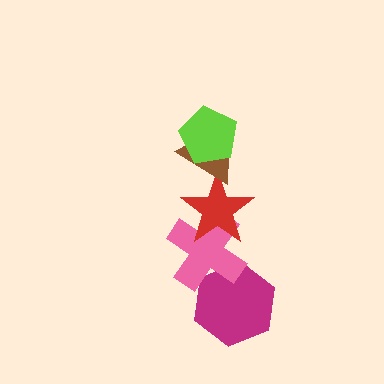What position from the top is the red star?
The red star is 3rd from the top.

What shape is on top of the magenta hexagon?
The pink cross is on top of the magenta hexagon.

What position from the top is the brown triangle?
The brown triangle is 2nd from the top.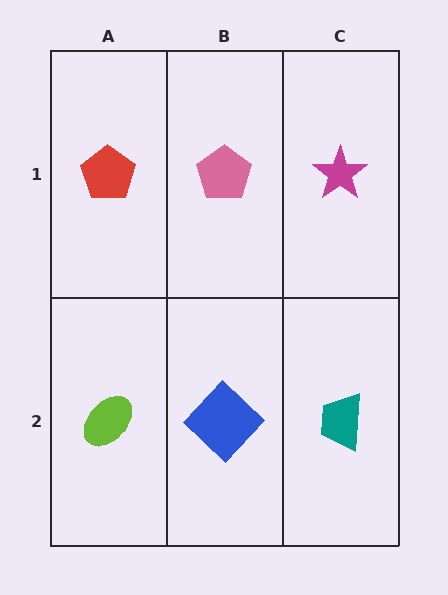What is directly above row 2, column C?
A magenta star.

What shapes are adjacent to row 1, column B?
A blue diamond (row 2, column B), a red pentagon (row 1, column A), a magenta star (row 1, column C).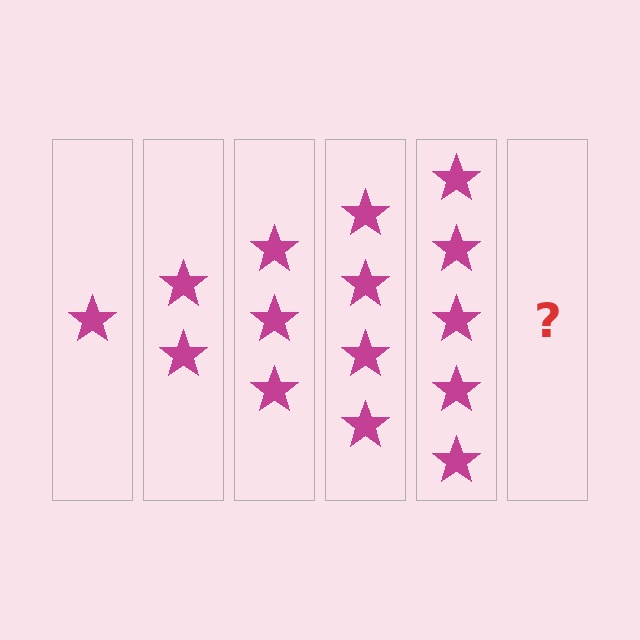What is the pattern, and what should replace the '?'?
The pattern is that each step adds one more star. The '?' should be 6 stars.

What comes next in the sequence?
The next element should be 6 stars.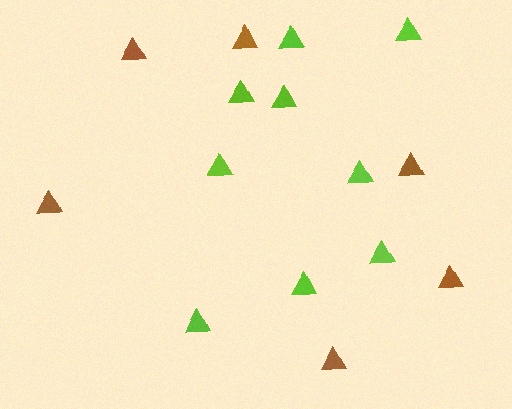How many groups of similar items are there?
There are 2 groups: one group of brown triangles (6) and one group of lime triangles (9).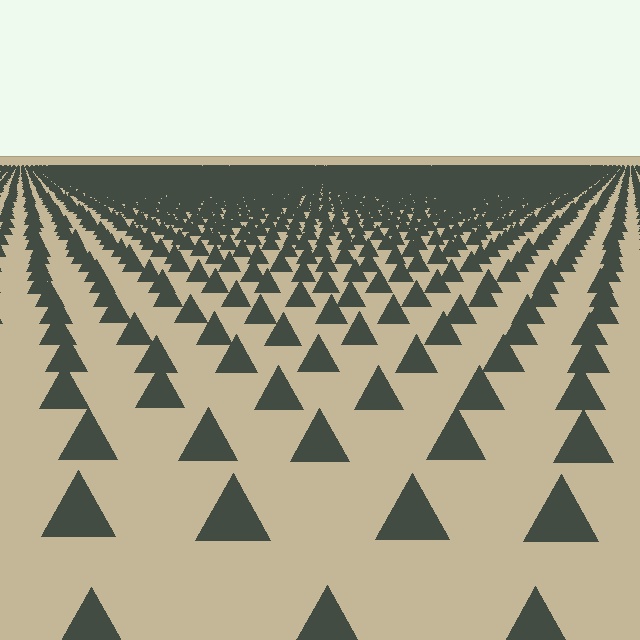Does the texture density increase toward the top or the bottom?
Density increases toward the top.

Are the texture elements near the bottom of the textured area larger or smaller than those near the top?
Larger. Near the bottom, elements are closer to the viewer and appear at a bigger on-screen size.